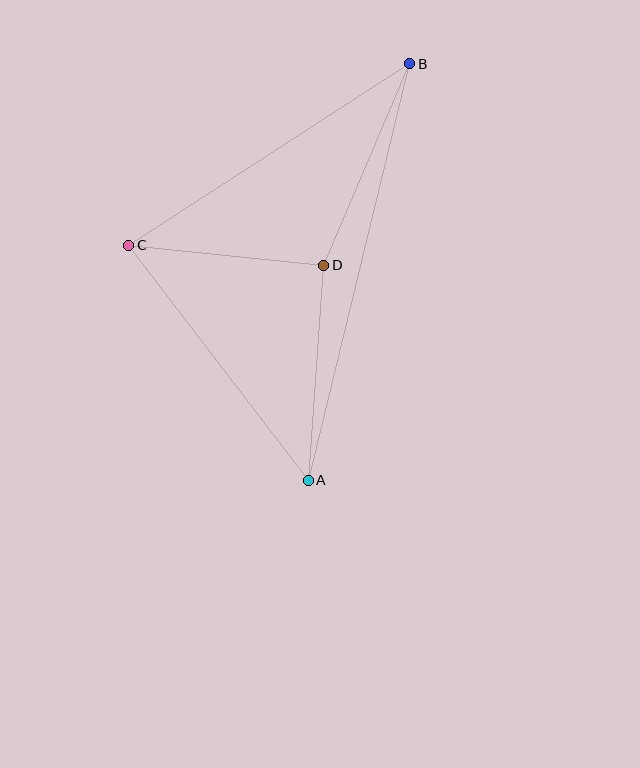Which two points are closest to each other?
Points C and D are closest to each other.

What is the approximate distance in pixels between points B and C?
The distance between B and C is approximately 334 pixels.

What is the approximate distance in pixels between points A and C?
The distance between A and C is approximately 296 pixels.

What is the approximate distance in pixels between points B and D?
The distance between B and D is approximately 219 pixels.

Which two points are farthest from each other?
Points A and B are farthest from each other.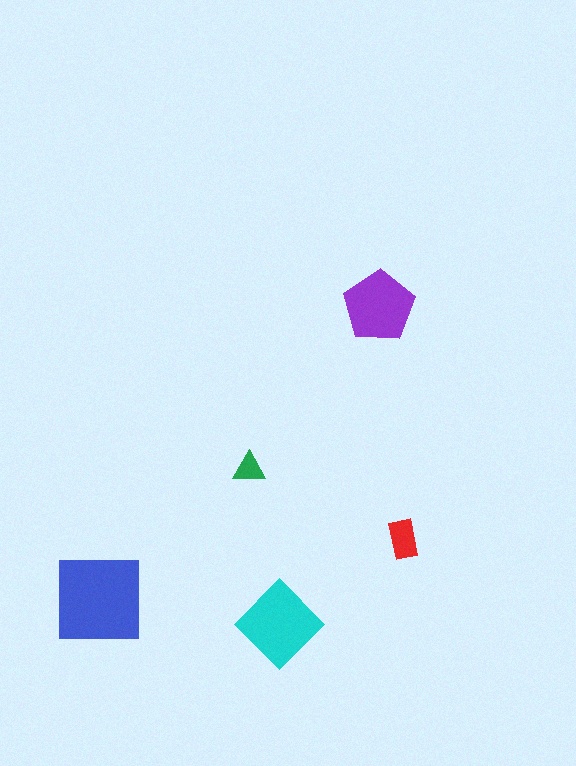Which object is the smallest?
The green triangle.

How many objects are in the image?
There are 5 objects in the image.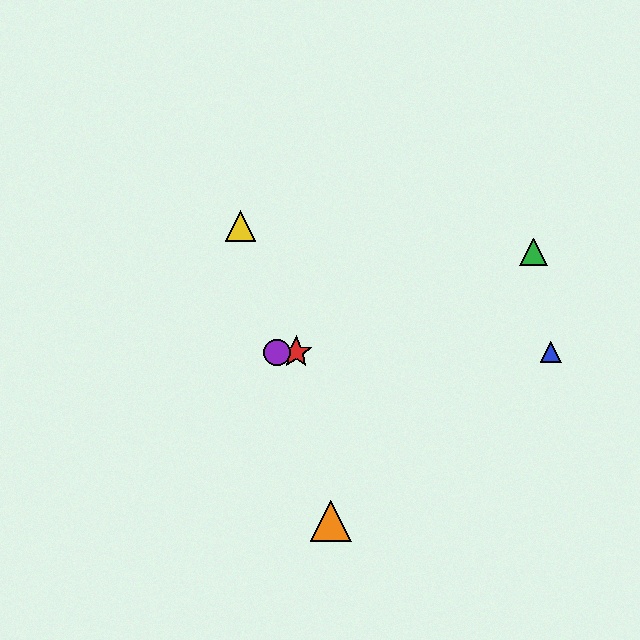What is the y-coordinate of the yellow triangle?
The yellow triangle is at y≈226.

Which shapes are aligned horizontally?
The red star, the blue triangle, the purple circle are aligned horizontally.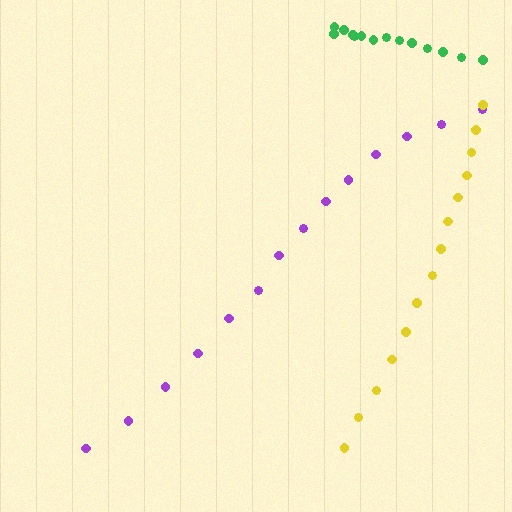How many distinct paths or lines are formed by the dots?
There are 3 distinct paths.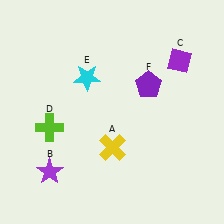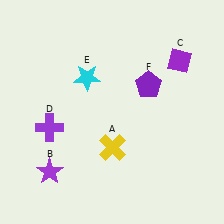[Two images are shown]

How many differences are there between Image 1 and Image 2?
There is 1 difference between the two images.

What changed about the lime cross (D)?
In Image 1, D is lime. In Image 2, it changed to purple.